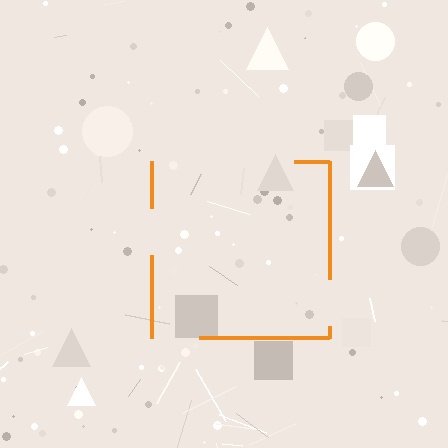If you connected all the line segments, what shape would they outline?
They would outline a square.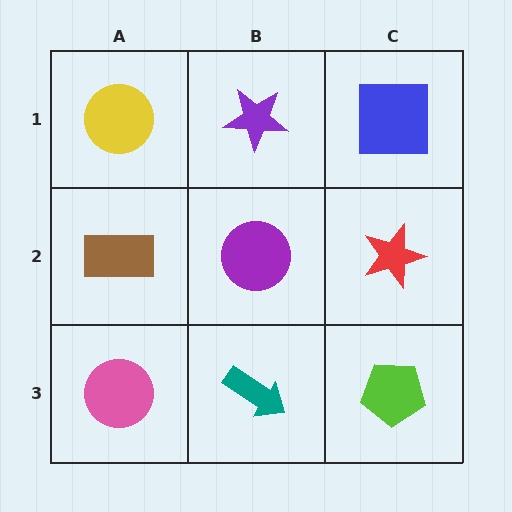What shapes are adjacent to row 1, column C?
A red star (row 2, column C), a purple star (row 1, column B).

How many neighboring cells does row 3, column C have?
2.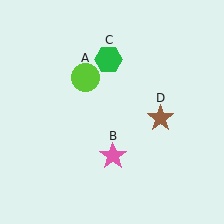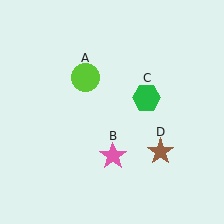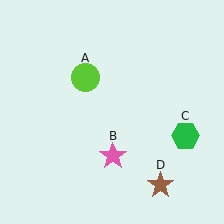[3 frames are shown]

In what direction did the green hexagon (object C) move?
The green hexagon (object C) moved down and to the right.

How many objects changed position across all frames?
2 objects changed position: green hexagon (object C), brown star (object D).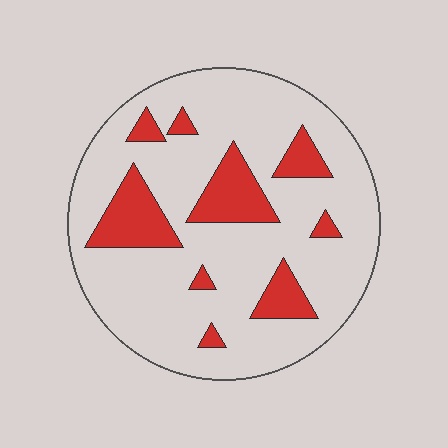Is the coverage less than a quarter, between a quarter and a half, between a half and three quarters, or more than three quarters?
Less than a quarter.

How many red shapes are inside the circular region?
9.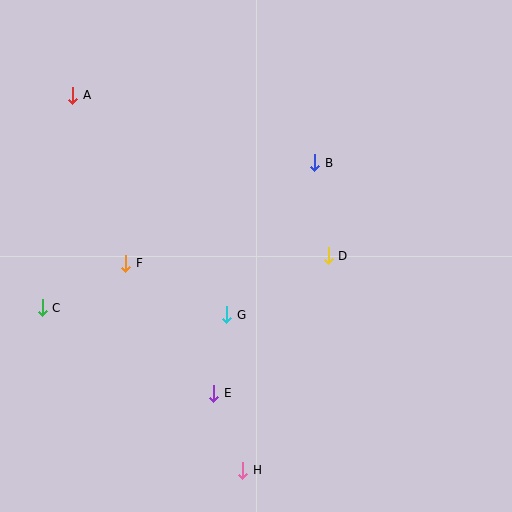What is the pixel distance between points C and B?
The distance between C and B is 309 pixels.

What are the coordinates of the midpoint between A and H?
The midpoint between A and H is at (158, 283).